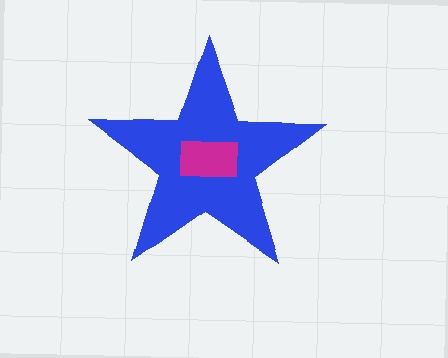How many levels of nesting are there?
2.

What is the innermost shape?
The magenta rectangle.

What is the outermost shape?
The blue star.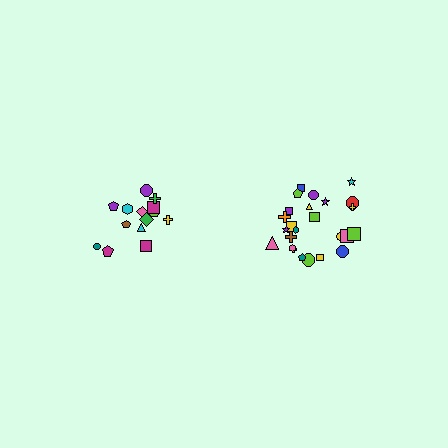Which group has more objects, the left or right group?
The right group.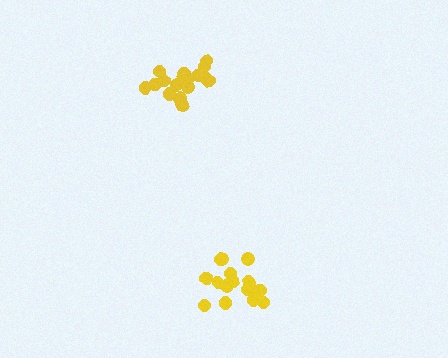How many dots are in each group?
Group 1: 16 dots, Group 2: 18 dots (34 total).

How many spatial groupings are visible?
There are 2 spatial groupings.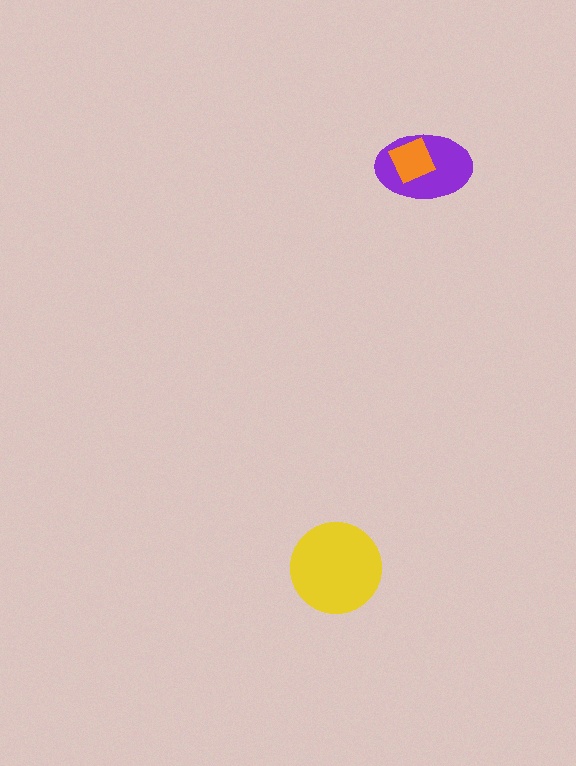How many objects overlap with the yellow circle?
0 objects overlap with the yellow circle.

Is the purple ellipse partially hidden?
Yes, it is partially covered by another shape.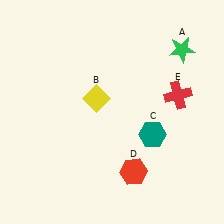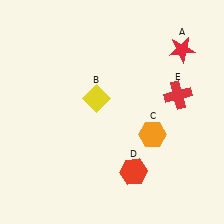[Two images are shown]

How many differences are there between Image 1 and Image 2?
There are 2 differences between the two images.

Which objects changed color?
A changed from green to red. C changed from teal to orange.